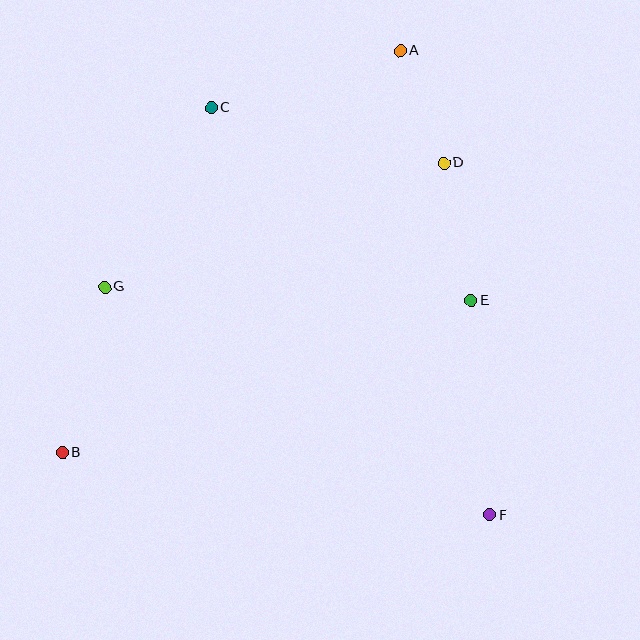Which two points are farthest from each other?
Points A and B are farthest from each other.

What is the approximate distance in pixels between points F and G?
The distance between F and G is approximately 448 pixels.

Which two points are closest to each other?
Points A and D are closest to each other.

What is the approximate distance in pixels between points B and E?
The distance between B and E is approximately 436 pixels.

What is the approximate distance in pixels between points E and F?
The distance between E and F is approximately 215 pixels.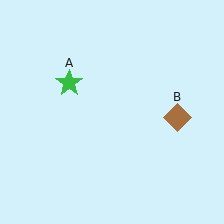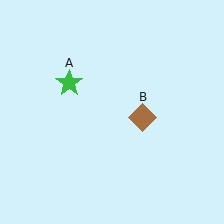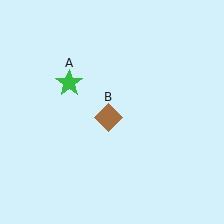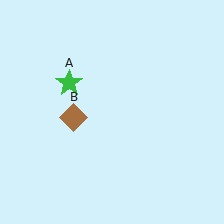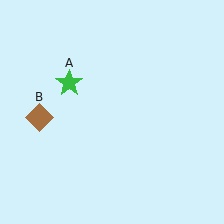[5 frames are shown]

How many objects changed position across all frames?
1 object changed position: brown diamond (object B).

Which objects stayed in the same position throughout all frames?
Green star (object A) remained stationary.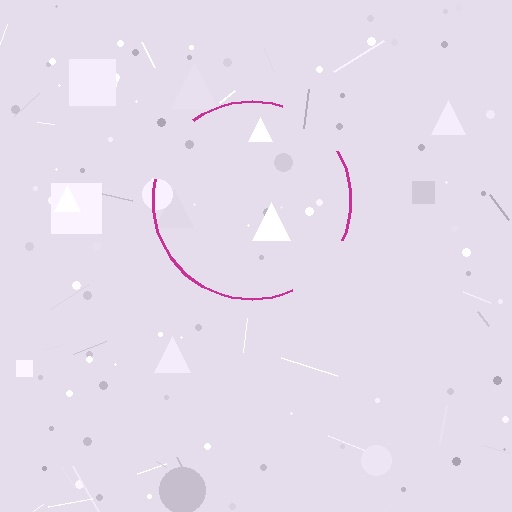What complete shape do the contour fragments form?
The contour fragments form a circle.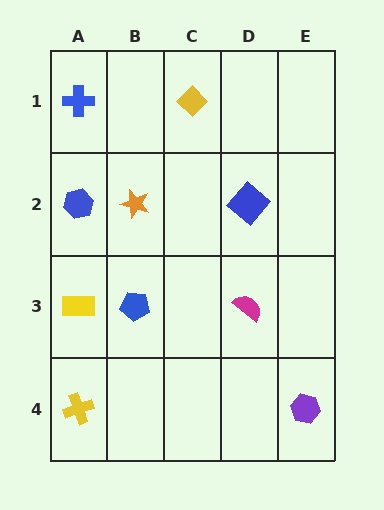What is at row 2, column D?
A blue diamond.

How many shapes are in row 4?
2 shapes.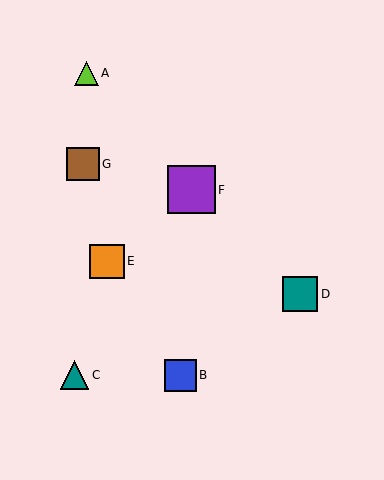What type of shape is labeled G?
Shape G is a brown square.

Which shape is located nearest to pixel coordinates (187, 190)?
The purple square (labeled F) at (191, 190) is nearest to that location.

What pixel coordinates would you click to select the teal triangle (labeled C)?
Click at (74, 375) to select the teal triangle C.